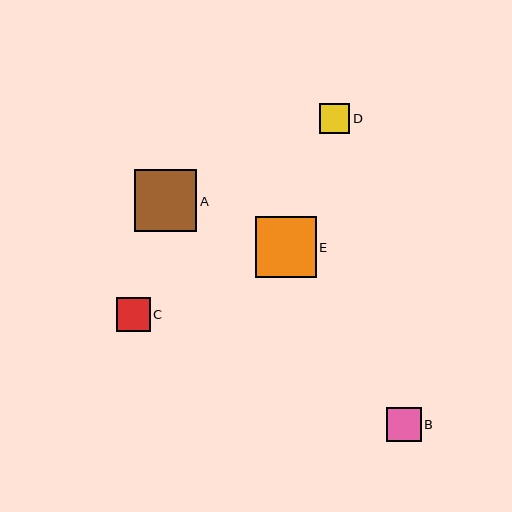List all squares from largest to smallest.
From largest to smallest: A, E, B, C, D.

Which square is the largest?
Square A is the largest with a size of approximately 62 pixels.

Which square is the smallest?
Square D is the smallest with a size of approximately 30 pixels.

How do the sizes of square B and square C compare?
Square B and square C are approximately the same size.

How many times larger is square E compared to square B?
Square E is approximately 1.8 times the size of square B.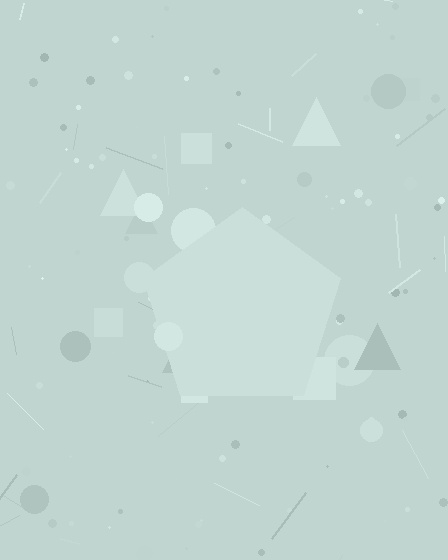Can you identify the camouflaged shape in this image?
The camouflaged shape is a pentagon.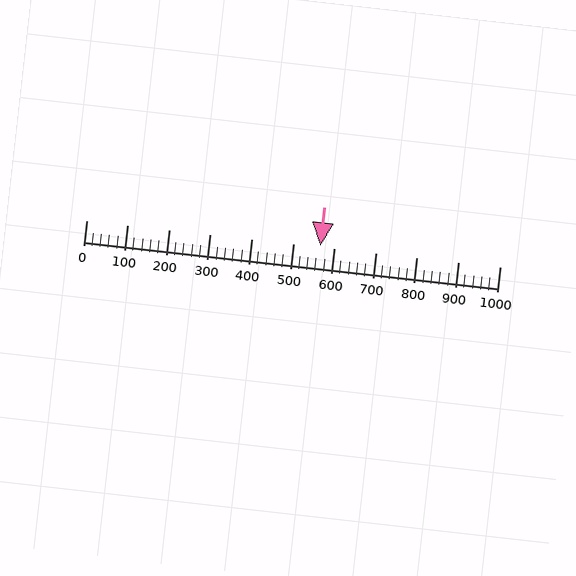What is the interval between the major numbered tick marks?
The major tick marks are spaced 100 units apart.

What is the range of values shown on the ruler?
The ruler shows values from 0 to 1000.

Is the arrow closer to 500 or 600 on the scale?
The arrow is closer to 600.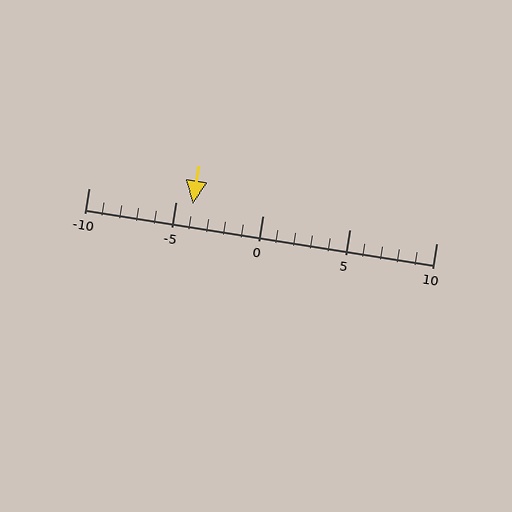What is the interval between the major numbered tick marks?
The major tick marks are spaced 5 units apart.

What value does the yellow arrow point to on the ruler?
The yellow arrow points to approximately -4.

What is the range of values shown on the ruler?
The ruler shows values from -10 to 10.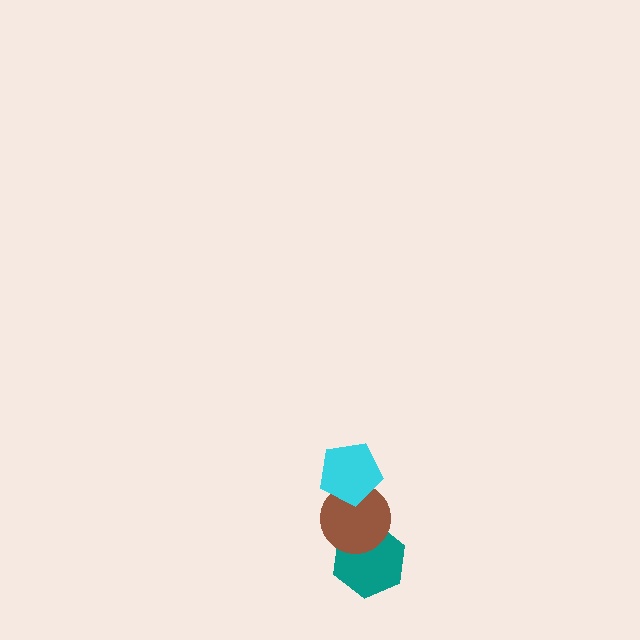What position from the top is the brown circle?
The brown circle is 2nd from the top.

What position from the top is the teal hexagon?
The teal hexagon is 3rd from the top.